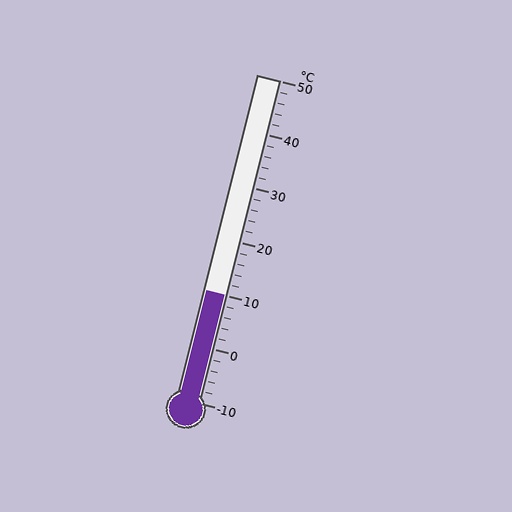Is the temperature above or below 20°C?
The temperature is below 20°C.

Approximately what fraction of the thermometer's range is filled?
The thermometer is filled to approximately 35% of its range.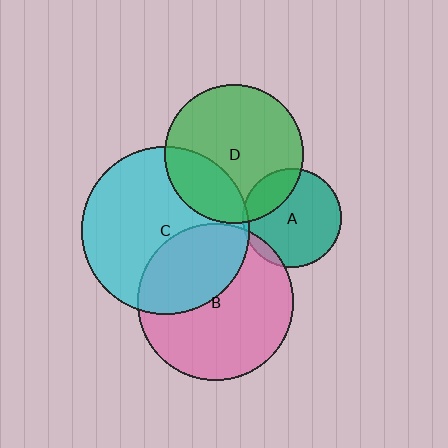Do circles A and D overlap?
Yes.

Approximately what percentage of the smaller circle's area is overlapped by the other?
Approximately 25%.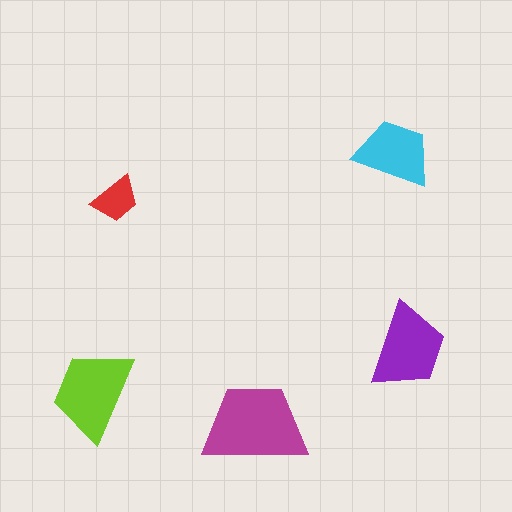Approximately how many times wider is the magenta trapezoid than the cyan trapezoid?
About 1.5 times wider.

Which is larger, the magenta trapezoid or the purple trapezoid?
The magenta one.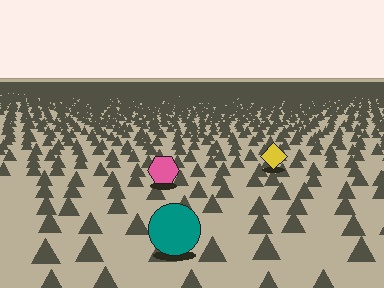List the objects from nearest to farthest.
From nearest to farthest: the teal circle, the pink hexagon, the yellow diamond.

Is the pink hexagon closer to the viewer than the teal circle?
No. The teal circle is closer — you can tell from the texture gradient: the ground texture is coarser near it.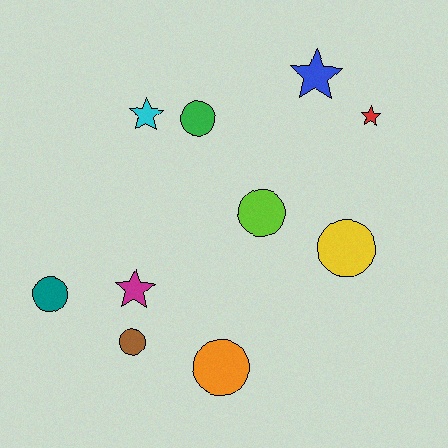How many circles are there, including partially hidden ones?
There are 6 circles.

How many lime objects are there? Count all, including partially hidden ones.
There is 1 lime object.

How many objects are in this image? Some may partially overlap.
There are 10 objects.